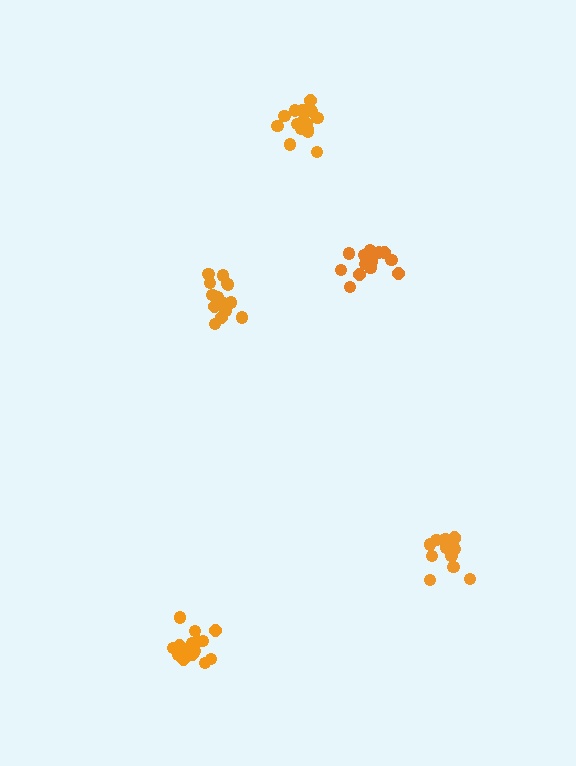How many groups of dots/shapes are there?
There are 5 groups.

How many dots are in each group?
Group 1: 14 dots, Group 2: 14 dots, Group 3: 18 dots, Group 4: 17 dots, Group 5: 18 dots (81 total).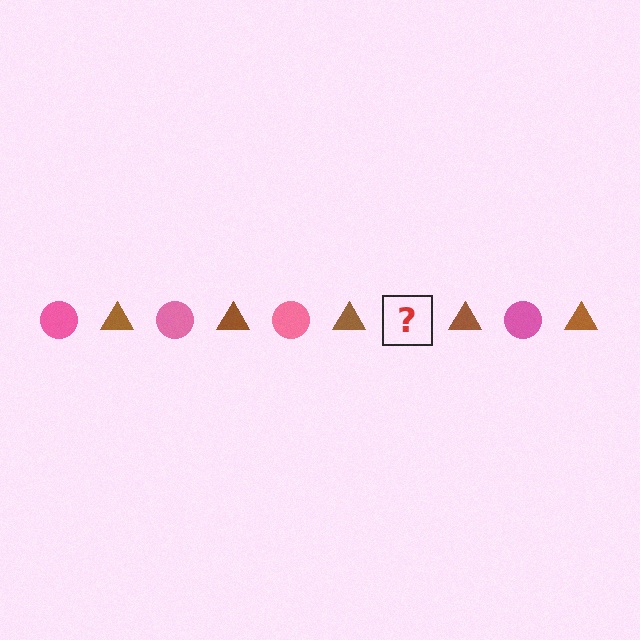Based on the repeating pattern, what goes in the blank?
The blank should be a pink circle.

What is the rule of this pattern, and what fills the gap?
The rule is that the pattern alternates between pink circle and brown triangle. The gap should be filled with a pink circle.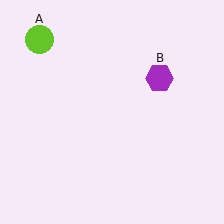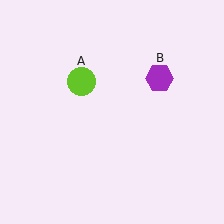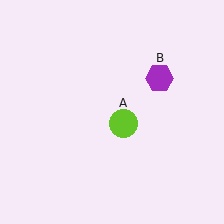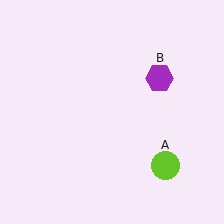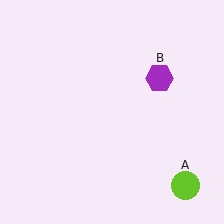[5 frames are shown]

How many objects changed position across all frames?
1 object changed position: lime circle (object A).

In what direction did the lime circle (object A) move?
The lime circle (object A) moved down and to the right.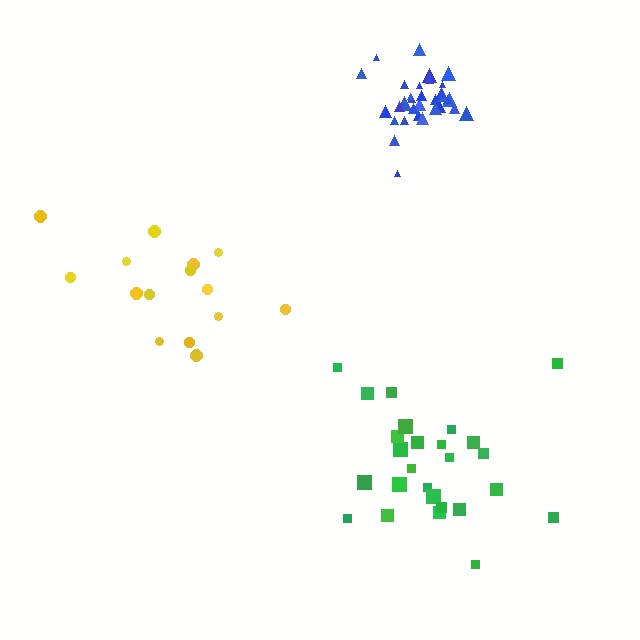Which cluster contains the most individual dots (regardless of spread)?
Blue (33).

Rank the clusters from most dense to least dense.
blue, green, yellow.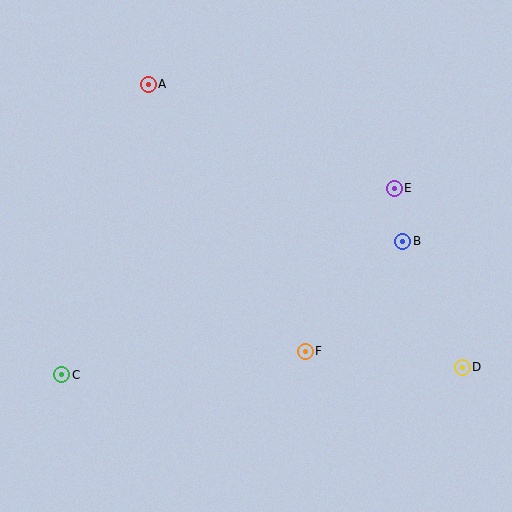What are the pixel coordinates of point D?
Point D is at (462, 367).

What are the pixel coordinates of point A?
Point A is at (148, 84).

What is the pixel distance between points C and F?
The distance between C and F is 245 pixels.